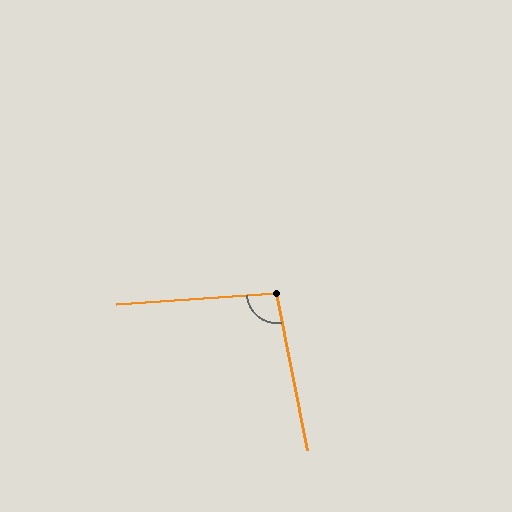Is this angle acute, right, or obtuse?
It is obtuse.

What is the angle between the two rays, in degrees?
Approximately 98 degrees.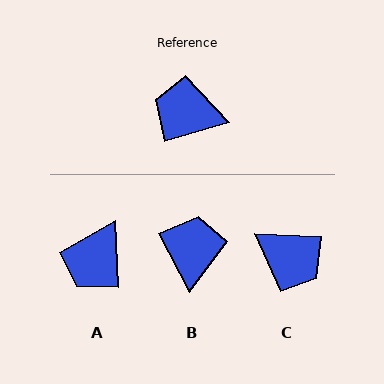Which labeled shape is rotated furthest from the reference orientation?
C, about 161 degrees away.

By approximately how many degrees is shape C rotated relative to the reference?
Approximately 161 degrees counter-clockwise.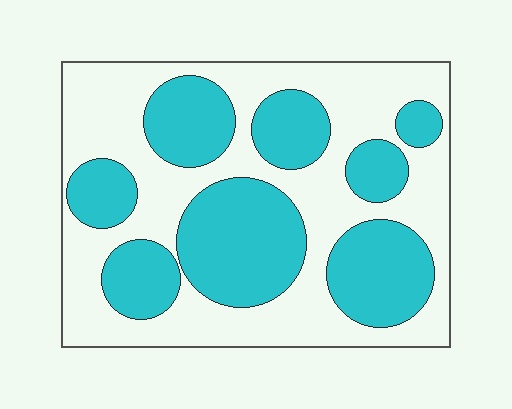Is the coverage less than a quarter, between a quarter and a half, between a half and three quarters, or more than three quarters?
Between a quarter and a half.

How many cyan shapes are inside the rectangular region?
8.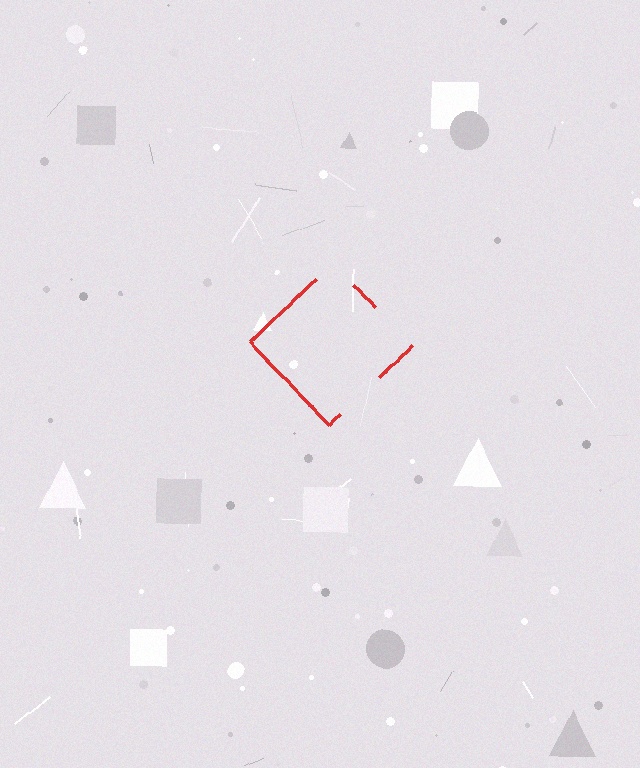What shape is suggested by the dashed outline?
The dashed outline suggests a diamond.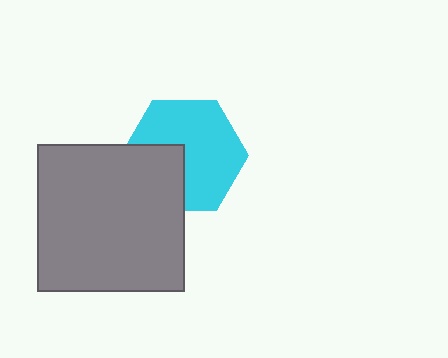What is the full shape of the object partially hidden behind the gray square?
The partially hidden object is a cyan hexagon.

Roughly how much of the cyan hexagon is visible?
Most of it is visible (roughly 68%).